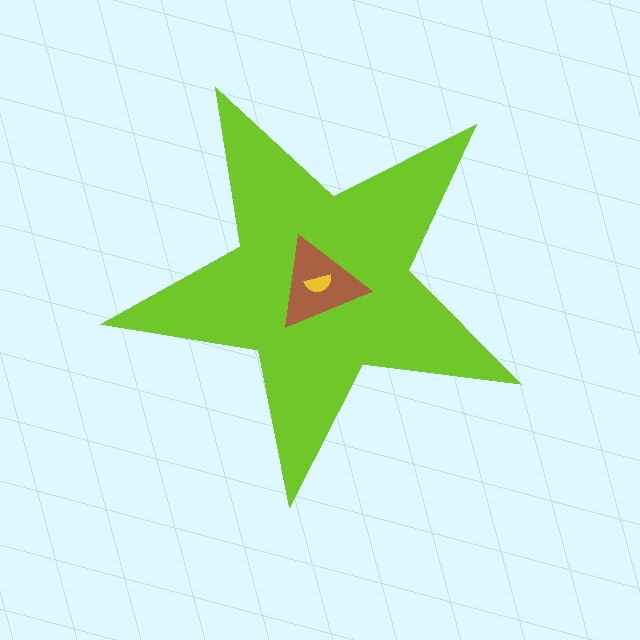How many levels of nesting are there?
3.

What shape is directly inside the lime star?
The brown triangle.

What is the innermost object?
The yellow semicircle.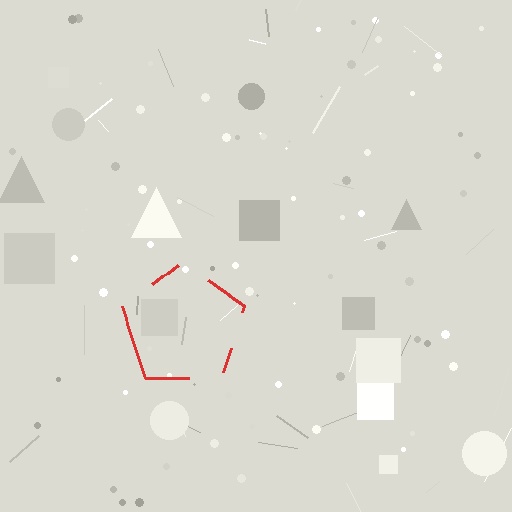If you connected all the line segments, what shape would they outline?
They would outline a pentagon.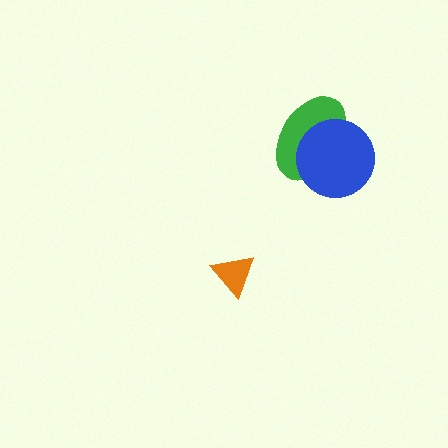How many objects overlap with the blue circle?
1 object overlaps with the blue circle.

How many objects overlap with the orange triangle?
0 objects overlap with the orange triangle.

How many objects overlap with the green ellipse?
1 object overlaps with the green ellipse.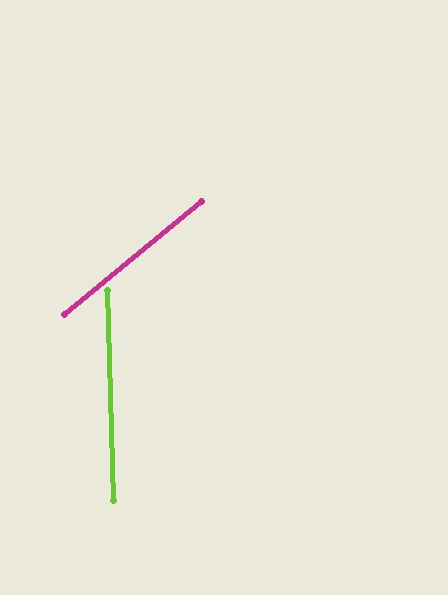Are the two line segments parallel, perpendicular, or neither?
Neither parallel nor perpendicular — they differ by about 52°.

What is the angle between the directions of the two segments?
Approximately 52 degrees.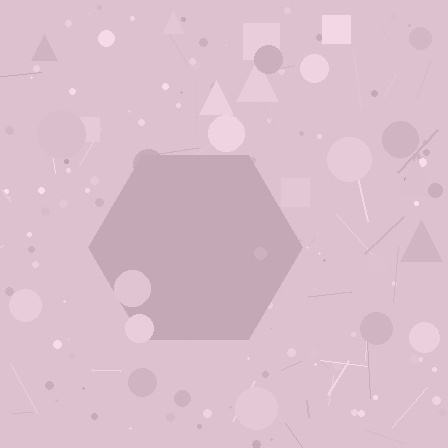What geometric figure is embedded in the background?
A hexagon is embedded in the background.